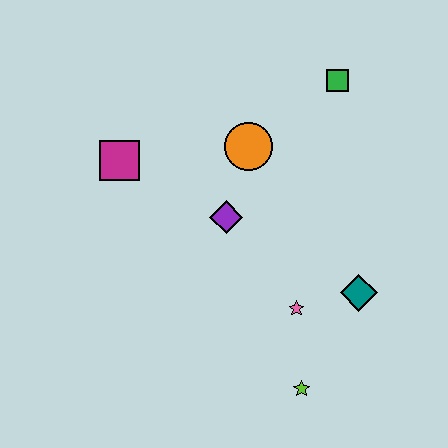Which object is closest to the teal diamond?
The pink star is closest to the teal diamond.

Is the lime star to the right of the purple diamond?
Yes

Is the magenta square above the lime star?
Yes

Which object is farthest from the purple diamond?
The lime star is farthest from the purple diamond.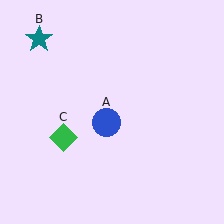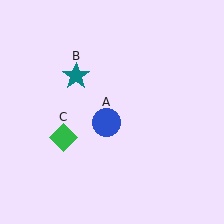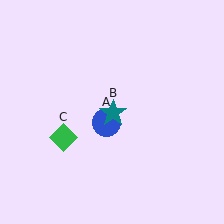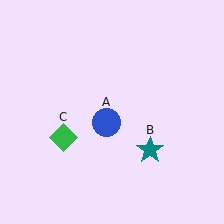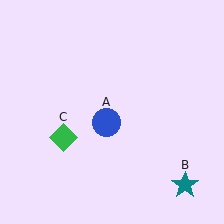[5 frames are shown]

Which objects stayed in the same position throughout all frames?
Blue circle (object A) and green diamond (object C) remained stationary.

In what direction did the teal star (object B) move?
The teal star (object B) moved down and to the right.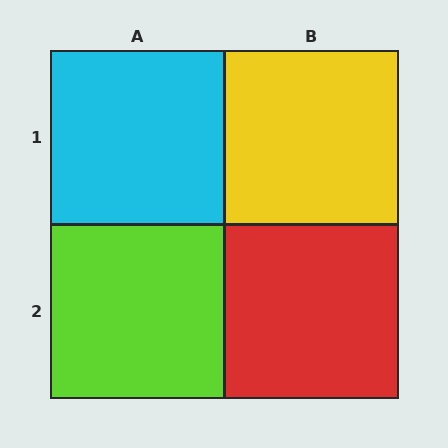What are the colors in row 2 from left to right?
Lime, red.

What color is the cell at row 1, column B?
Yellow.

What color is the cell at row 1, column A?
Cyan.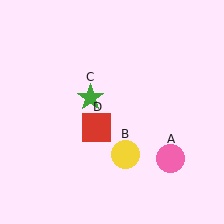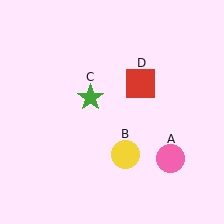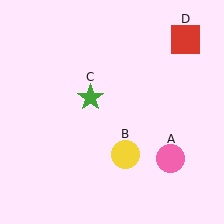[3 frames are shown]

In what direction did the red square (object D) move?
The red square (object D) moved up and to the right.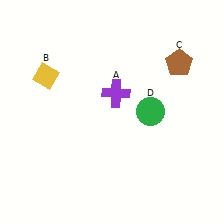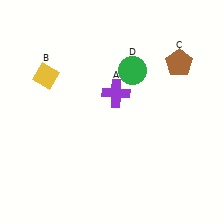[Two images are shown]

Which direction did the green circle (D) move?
The green circle (D) moved up.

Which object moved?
The green circle (D) moved up.